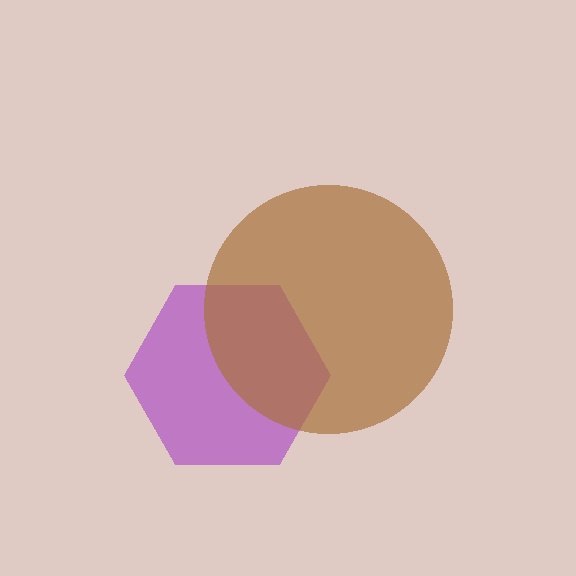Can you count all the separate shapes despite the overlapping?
Yes, there are 2 separate shapes.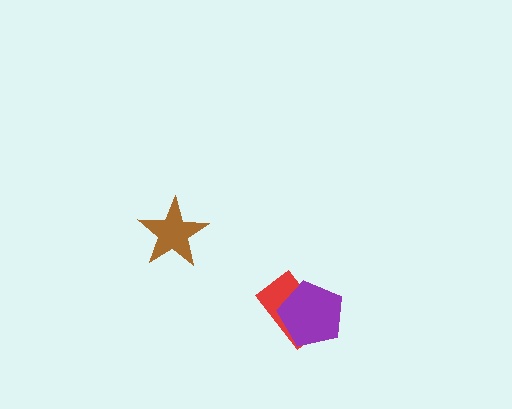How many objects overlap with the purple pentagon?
1 object overlaps with the purple pentagon.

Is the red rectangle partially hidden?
Yes, it is partially covered by another shape.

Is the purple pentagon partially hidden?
No, no other shape covers it.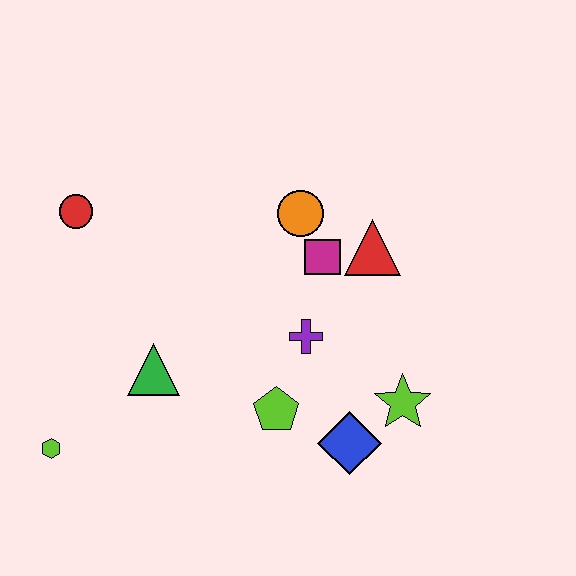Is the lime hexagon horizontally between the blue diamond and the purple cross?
No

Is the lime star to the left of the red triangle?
No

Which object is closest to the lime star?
The blue diamond is closest to the lime star.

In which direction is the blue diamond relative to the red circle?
The blue diamond is to the right of the red circle.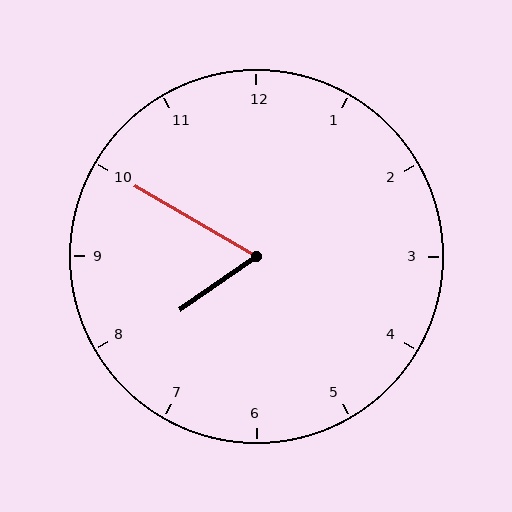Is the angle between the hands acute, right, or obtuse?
It is acute.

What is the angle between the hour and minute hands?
Approximately 65 degrees.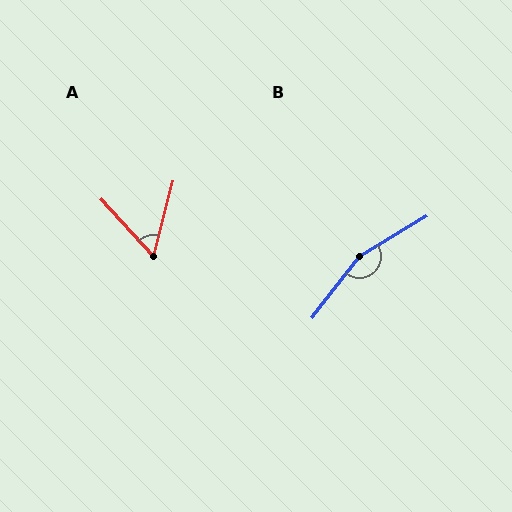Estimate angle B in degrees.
Approximately 159 degrees.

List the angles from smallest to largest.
A (57°), B (159°).